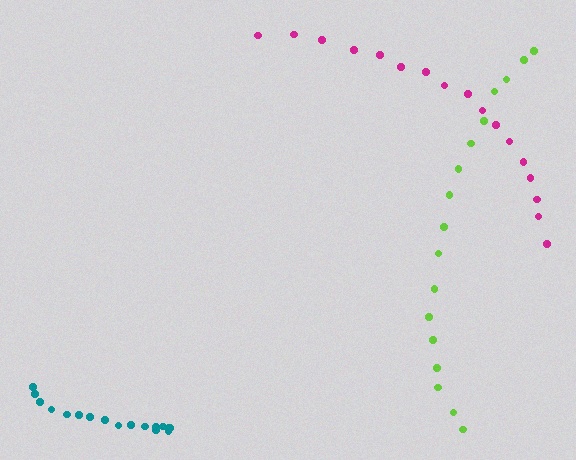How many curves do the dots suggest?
There are 3 distinct paths.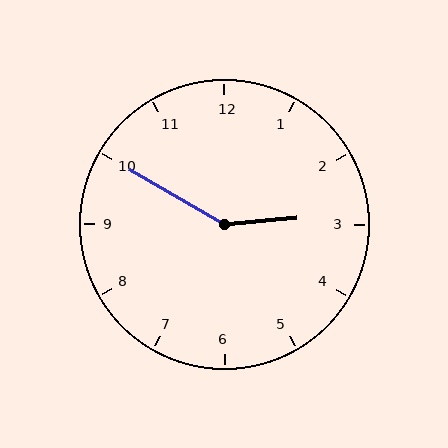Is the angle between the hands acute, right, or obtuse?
It is obtuse.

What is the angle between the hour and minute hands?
Approximately 145 degrees.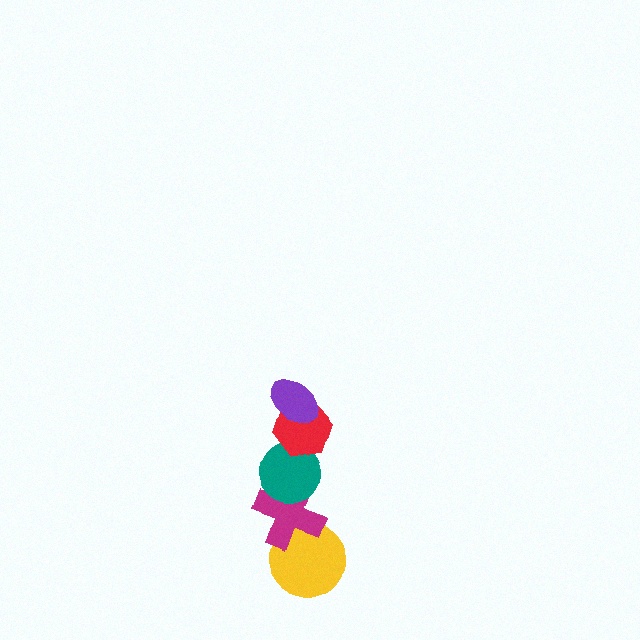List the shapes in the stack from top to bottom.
From top to bottom: the purple ellipse, the red hexagon, the teal circle, the magenta cross, the yellow circle.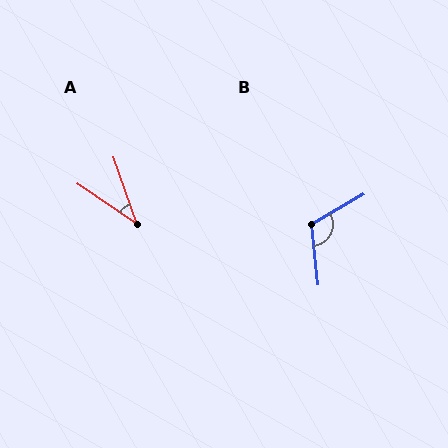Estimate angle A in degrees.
Approximately 36 degrees.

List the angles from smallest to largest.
A (36°), B (114°).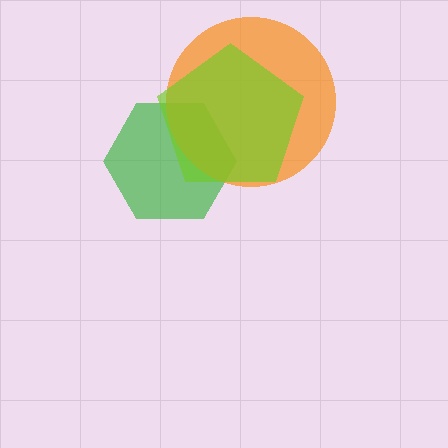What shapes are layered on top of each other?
The layered shapes are: a green hexagon, an orange circle, a lime pentagon.